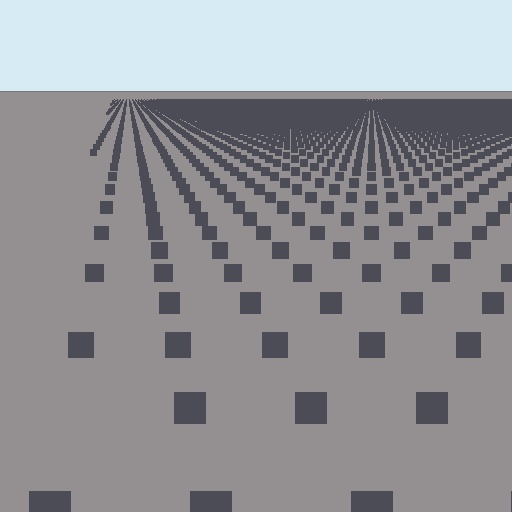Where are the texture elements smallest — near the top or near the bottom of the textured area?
Near the top.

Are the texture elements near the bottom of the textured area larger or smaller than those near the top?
Larger. Near the bottom, elements are closer to the viewer and appear at a bigger on-screen size.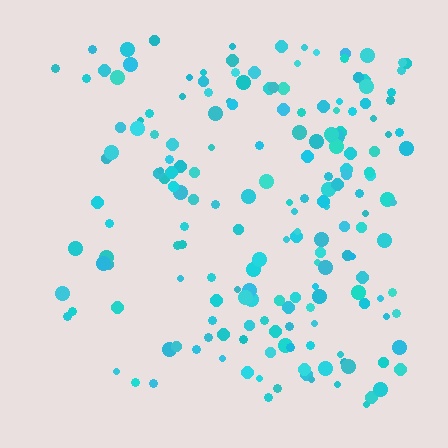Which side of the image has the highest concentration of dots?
The right.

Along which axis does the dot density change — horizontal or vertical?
Horizontal.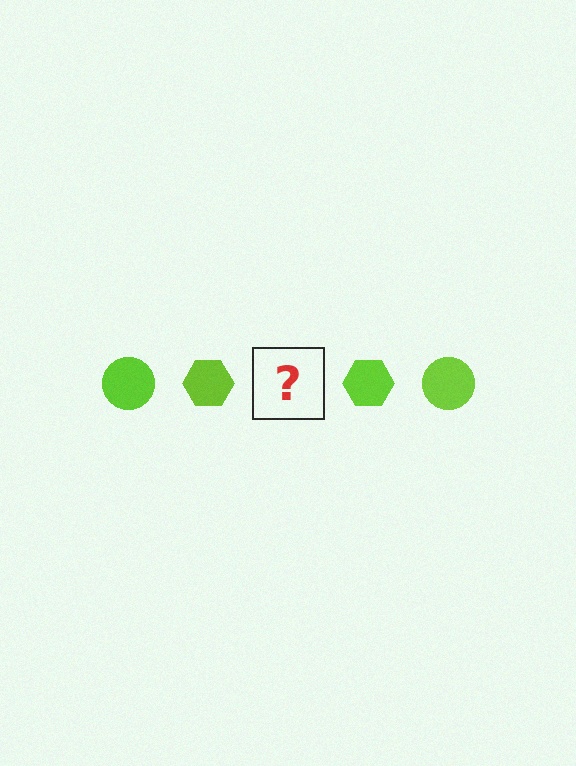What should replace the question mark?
The question mark should be replaced with a lime circle.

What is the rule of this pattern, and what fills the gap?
The rule is that the pattern cycles through circle, hexagon shapes in lime. The gap should be filled with a lime circle.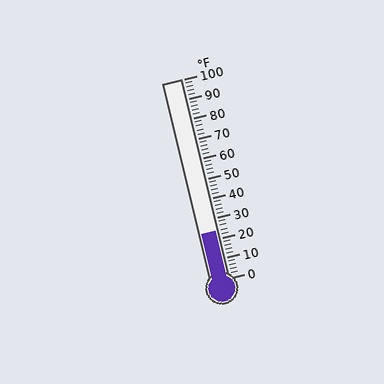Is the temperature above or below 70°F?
The temperature is below 70°F.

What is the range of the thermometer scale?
The thermometer scale ranges from 0°F to 100°F.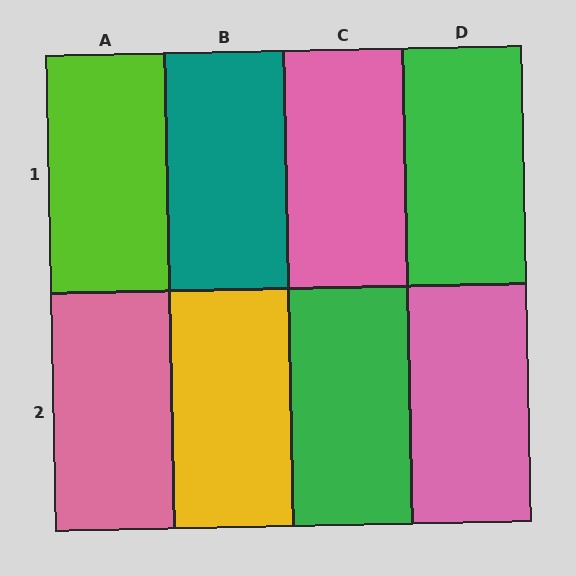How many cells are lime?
1 cell is lime.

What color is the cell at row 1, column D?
Green.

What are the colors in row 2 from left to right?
Pink, yellow, green, pink.